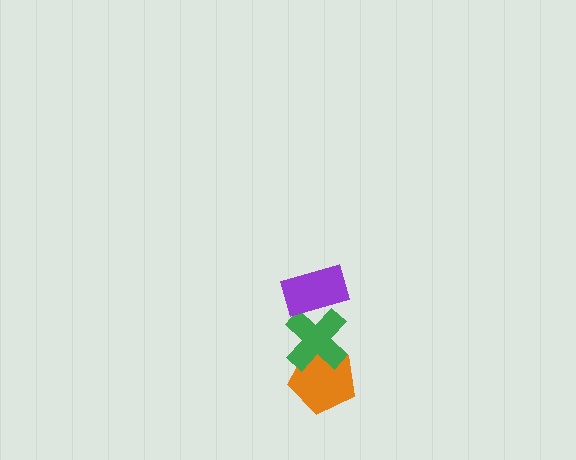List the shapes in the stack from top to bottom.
From top to bottom: the purple rectangle, the green cross, the orange pentagon.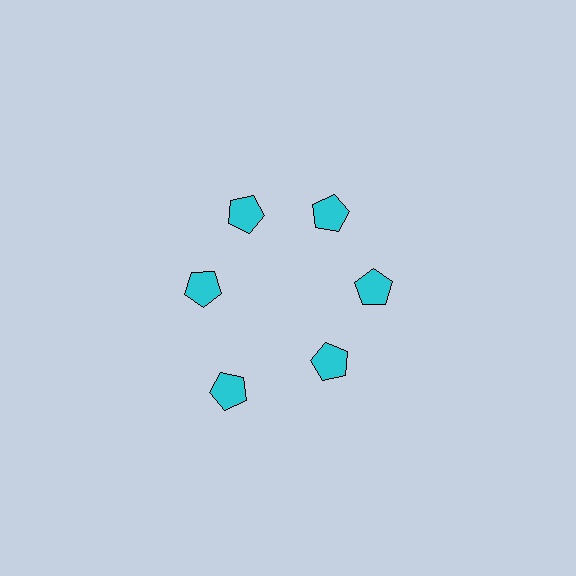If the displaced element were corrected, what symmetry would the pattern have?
It would have 6-fold rotational symmetry — the pattern would map onto itself every 60 degrees.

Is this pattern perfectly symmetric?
No. The 6 cyan pentagons are arranged in a ring, but one element near the 7 o'clock position is pushed outward from the center, breaking the 6-fold rotational symmetry.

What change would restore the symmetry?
The symmetry would be restored by moving it inward, back onto the ring so that all 6 pentagons sit at equal angles and equal distance from the center.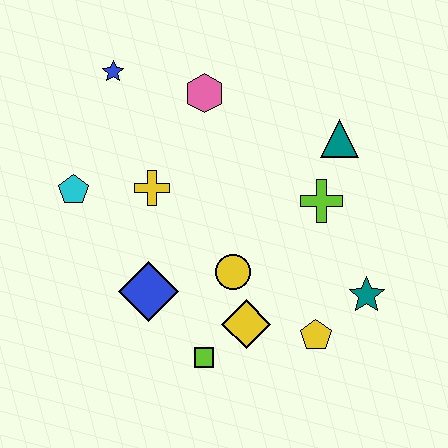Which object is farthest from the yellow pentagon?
The blue star is farthest from the yellow pentagon.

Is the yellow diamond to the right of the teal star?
No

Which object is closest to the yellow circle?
The yellow diamond is closest to the yellow circle.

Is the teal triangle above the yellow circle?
Yes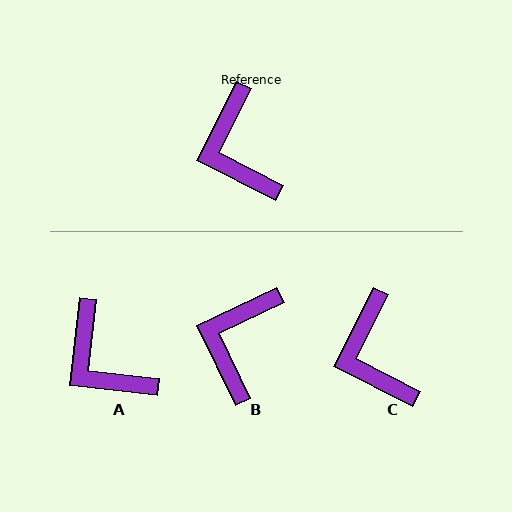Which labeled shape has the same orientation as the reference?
C.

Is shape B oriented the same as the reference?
No, it is off by about 37 degrees.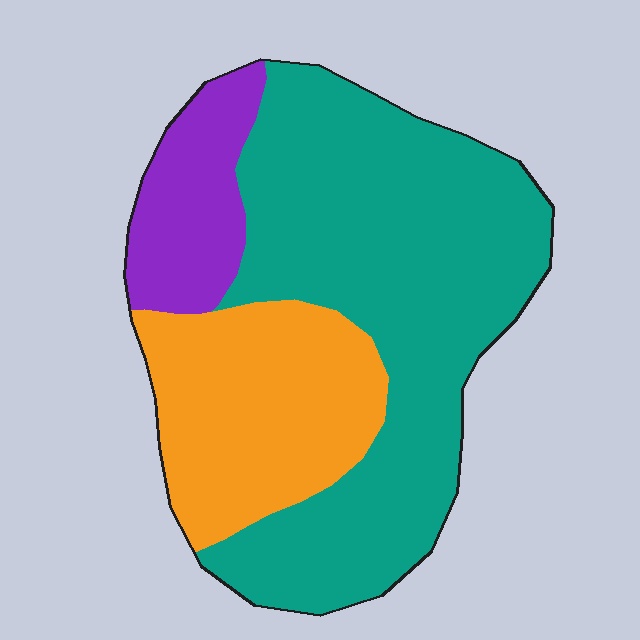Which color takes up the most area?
Teal, at roughly 60%.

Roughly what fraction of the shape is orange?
Orange takes up between a quarter and a half of the shape.